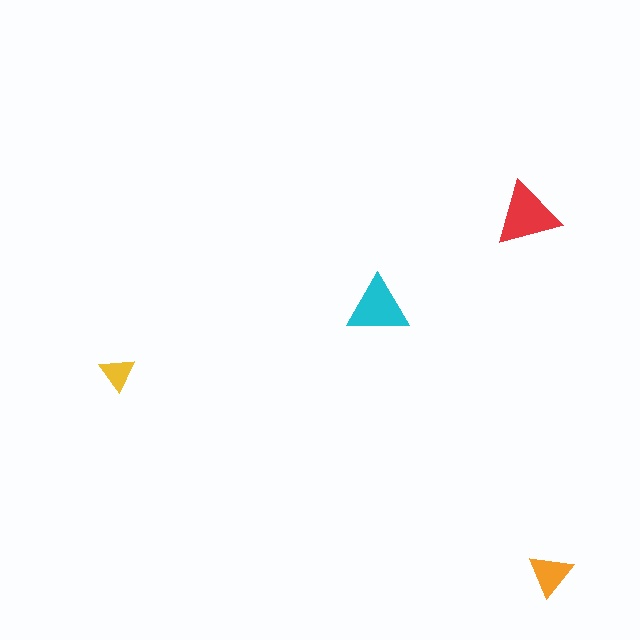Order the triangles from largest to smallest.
the red one, the cyan one, the orange one, the yellow one.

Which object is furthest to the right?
The orange triangle is rightmost.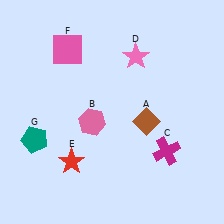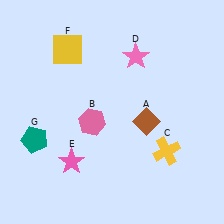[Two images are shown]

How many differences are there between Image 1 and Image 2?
There are 3 differences between the two images.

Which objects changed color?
C changed from magenta to yellow. E changed from red to pink. F changed from pink to yellow.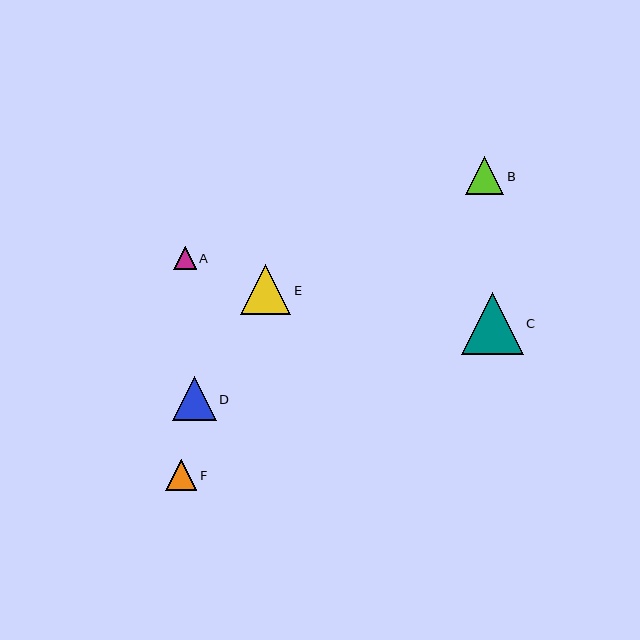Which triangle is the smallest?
Triangle A is the smallest with a size of approximately 22 pixels.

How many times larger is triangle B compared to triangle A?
Triangle B is approximately 1.7 times the size of triangle A.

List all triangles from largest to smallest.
From largest to smallest: C, E, D, B, F, A.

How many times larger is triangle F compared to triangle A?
Triangle F is approximately 1.4 times the size of triangle A.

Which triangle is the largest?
Triangle C is the largest with a size of approximately 62 pixels.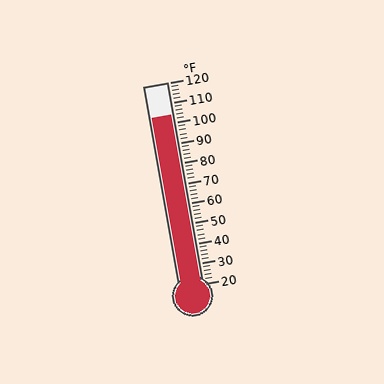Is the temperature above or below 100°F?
The temperature is above 100°F.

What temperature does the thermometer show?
The thermometer shows approximately 104°F.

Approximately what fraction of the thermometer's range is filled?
The thermometer is filled to approximately 85% of its range.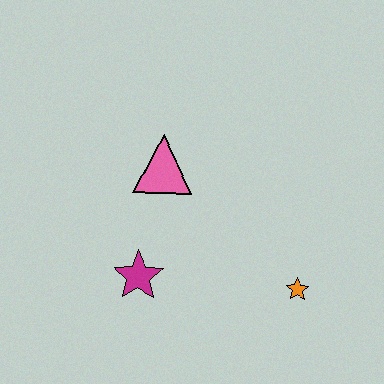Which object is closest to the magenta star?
The pink triangle is closest to the magenta star.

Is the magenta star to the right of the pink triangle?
No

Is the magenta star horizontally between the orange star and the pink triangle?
No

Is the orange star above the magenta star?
No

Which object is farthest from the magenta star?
The orange star is farthest from the magenta star.